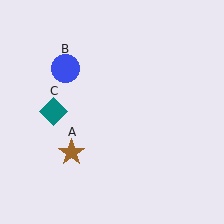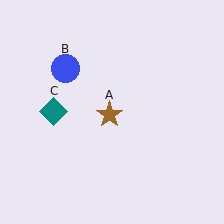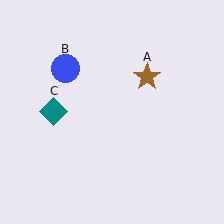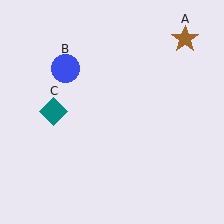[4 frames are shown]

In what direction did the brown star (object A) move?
The brown star (object A) moved up and to the right.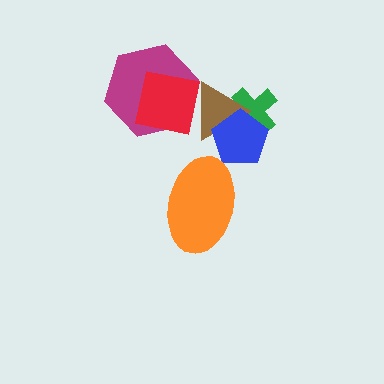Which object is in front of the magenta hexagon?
The red square is in front of the magenta hexagon.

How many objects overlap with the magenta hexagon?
2 objects overlap with the magenta hexagon.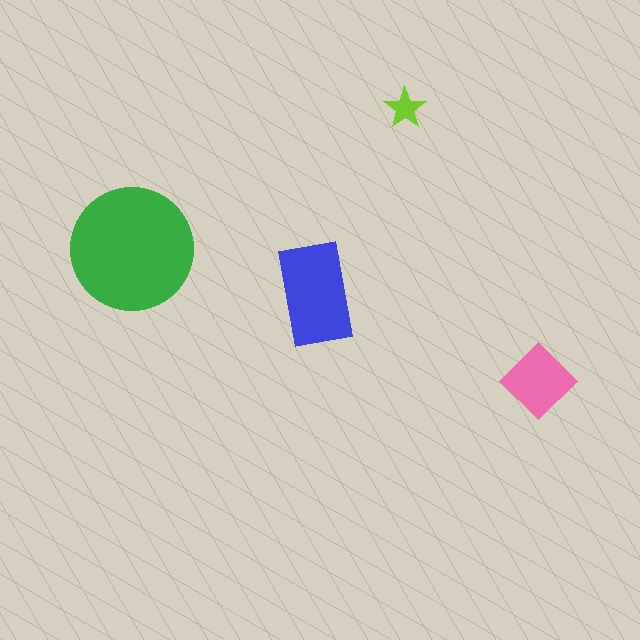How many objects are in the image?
There are 4 objects in the image.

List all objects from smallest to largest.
The lime star, the pink diamond, the blue rectangle, the green circle.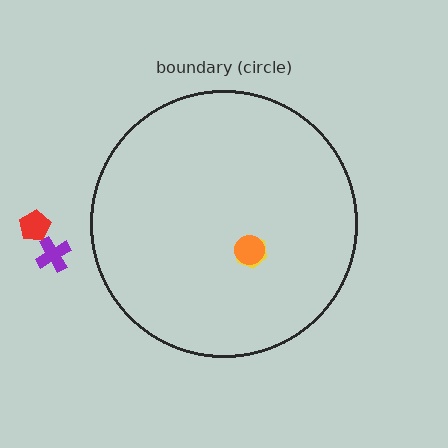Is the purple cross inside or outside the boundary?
Outside.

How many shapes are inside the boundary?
2 inside, 2 outside.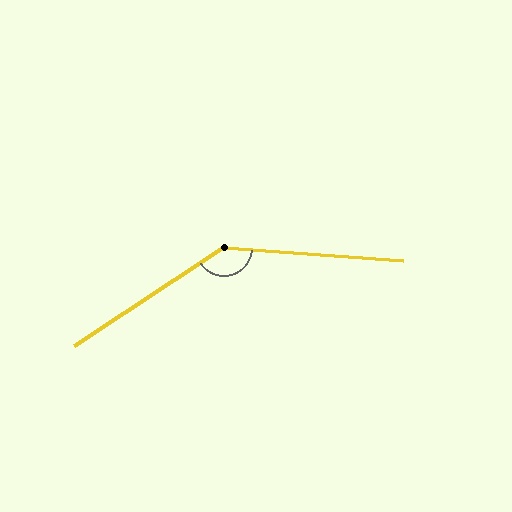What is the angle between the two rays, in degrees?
Approximately 142 degrees.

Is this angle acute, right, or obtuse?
It is obtuse.